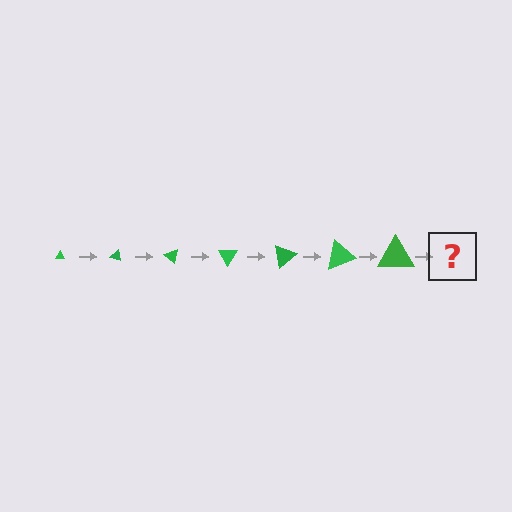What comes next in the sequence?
The next element should be a triangle, larger than the previous one and rotated 140 degrees from the start.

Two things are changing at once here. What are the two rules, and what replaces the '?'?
The two rules are that the triangle grows larger each step and it rotates 20 degrees each step. The '?' should be a triangle, larger than the previous one and rotated 140 degrees from the start.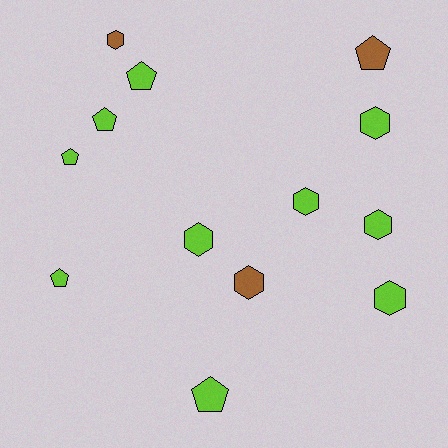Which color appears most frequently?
Lime, with 10 objects.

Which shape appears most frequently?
Hexagon, with 7 objects.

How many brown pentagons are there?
There is 1 brown pentagon.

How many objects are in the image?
There are 13 objects.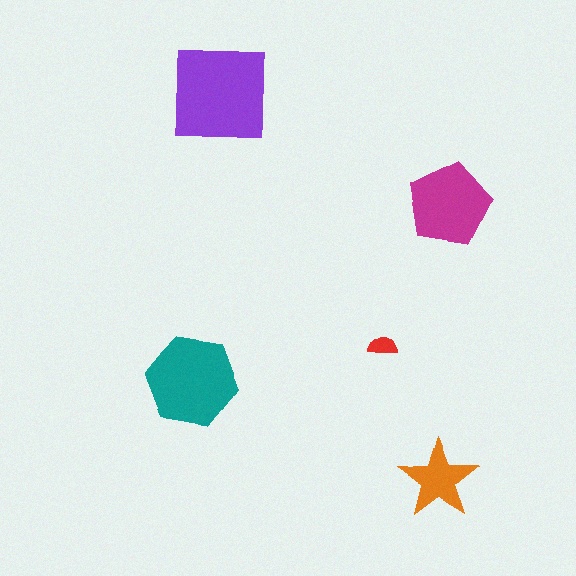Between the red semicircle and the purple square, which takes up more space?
The purple square.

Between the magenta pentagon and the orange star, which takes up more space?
The magenta pentagon.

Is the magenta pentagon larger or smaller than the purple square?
Smaller.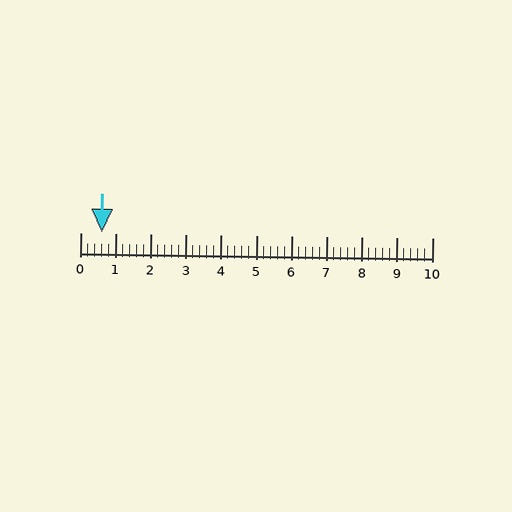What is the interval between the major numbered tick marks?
The major tick marks are spaced 1 units apart.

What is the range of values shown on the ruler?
The ruler shows values from 0 to 10.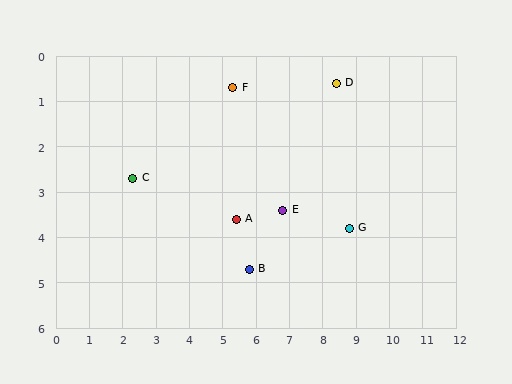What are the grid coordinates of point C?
Point C is at approximately (2.3, 2.7).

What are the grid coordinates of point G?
Point G is at approximately (8.8, 3.8).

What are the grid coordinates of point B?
Point B is at approximately (5.8, 4.7).